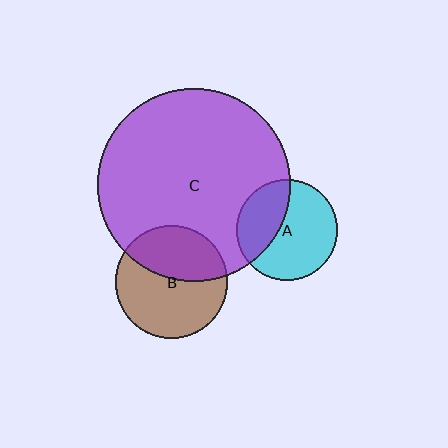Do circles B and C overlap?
Yes.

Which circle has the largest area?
Circle C (purple).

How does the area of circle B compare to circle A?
Approximately 1.2 times.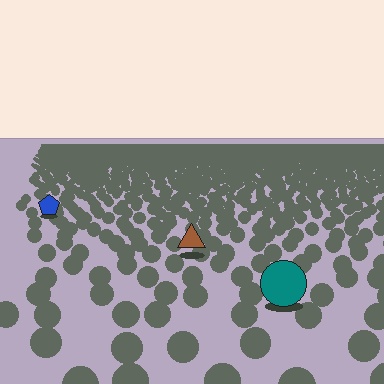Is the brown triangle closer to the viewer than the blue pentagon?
Yes. The brown triangle is closer — you can tell from the texture gradient: the ground texture is coarser near it.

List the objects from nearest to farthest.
From nearest to farthest: the teal circle, the brown triangle, the blue pentagon.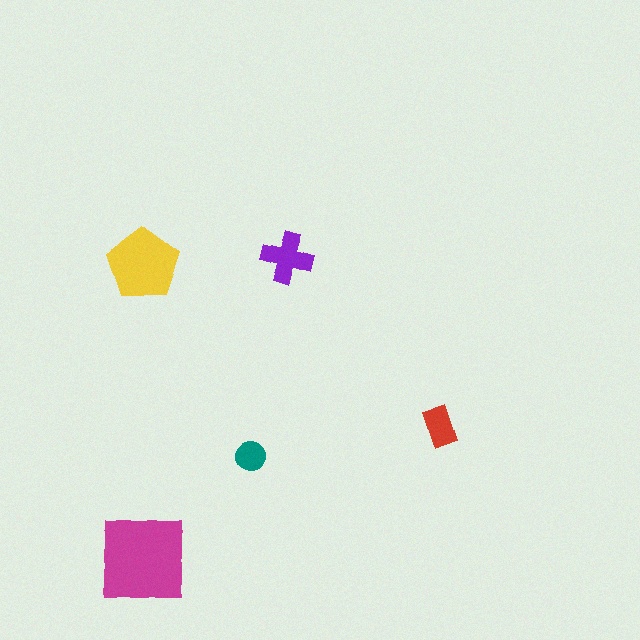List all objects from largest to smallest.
The magenta square, the yellow pentagon, the purple cross, the red rectangle, the teal circle.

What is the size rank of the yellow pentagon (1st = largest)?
2nd.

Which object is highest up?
The purple cross is topmost.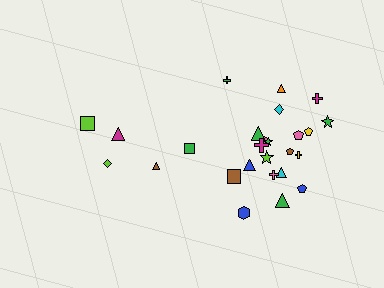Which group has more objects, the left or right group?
The right group.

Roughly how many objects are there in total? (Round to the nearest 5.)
Roughly 25 objects in total.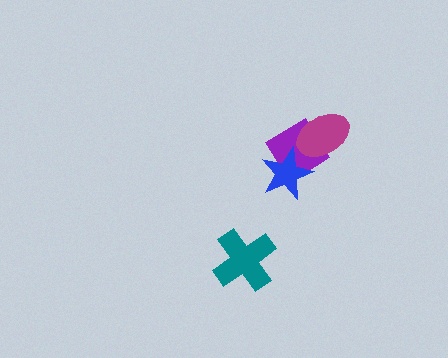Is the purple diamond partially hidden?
Yes, it is partially covered by another shape.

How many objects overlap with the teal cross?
0 objects overlap with the teal cross.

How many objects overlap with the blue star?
1 object overlaps with the blue star.